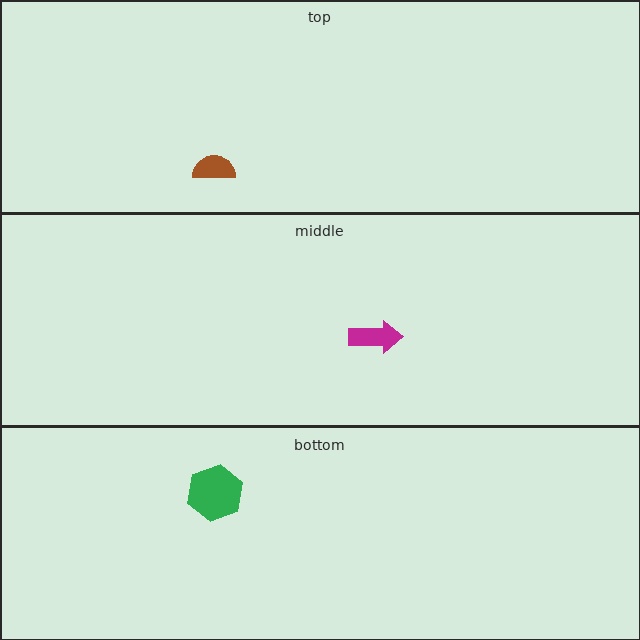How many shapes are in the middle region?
1.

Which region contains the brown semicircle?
The top region.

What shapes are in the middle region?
The magenta arrow.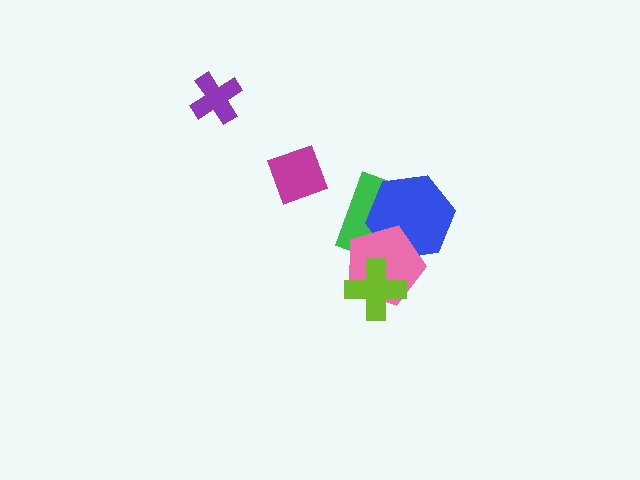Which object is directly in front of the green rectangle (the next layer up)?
The blue hexagon is directly in front of the green rectangle.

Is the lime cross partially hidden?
No, no other shape covers it.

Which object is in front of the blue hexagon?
The pink pentagon is in front of the blue hexagon.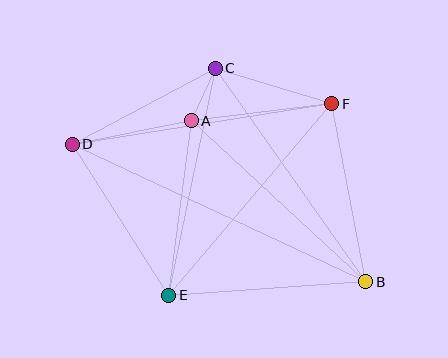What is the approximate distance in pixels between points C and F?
The distance between C and F is approximately 122 pixels.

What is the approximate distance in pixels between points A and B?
The distance between A and B is approximately 237 pixels.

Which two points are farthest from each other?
Points B and D are farthest from each other.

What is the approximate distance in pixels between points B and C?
The distance between B and C is approximately 261 pixels.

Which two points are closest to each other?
Points A and C are closest to each other.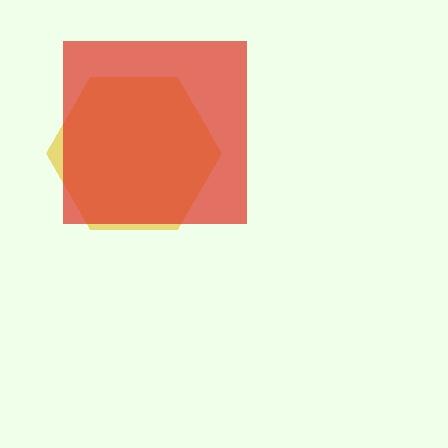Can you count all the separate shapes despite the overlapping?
Yes, there are 2 separate shapes.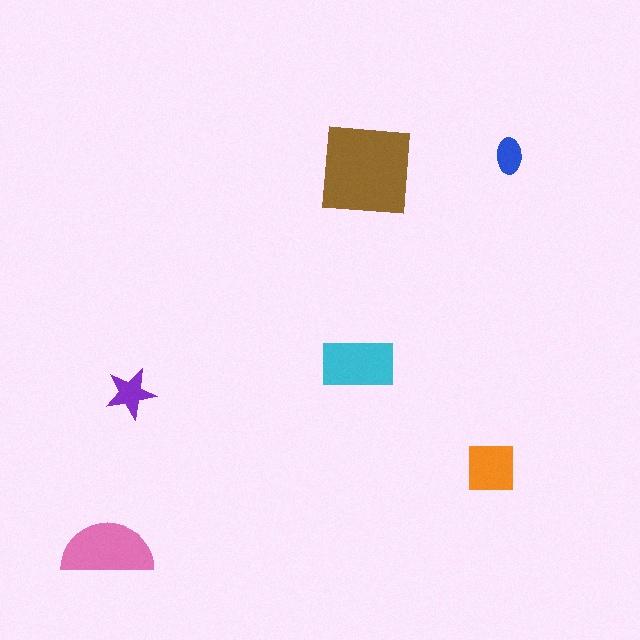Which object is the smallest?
The blue ellipse.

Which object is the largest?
The brown square.